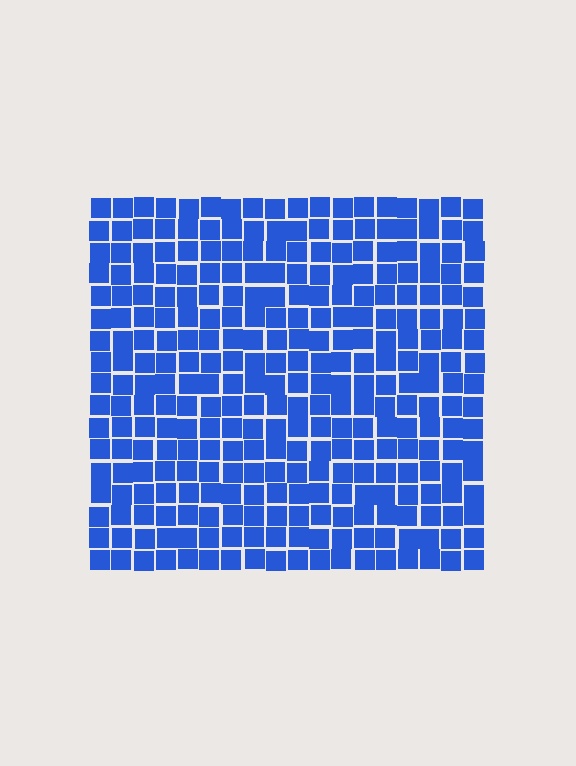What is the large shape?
The large shape is a square.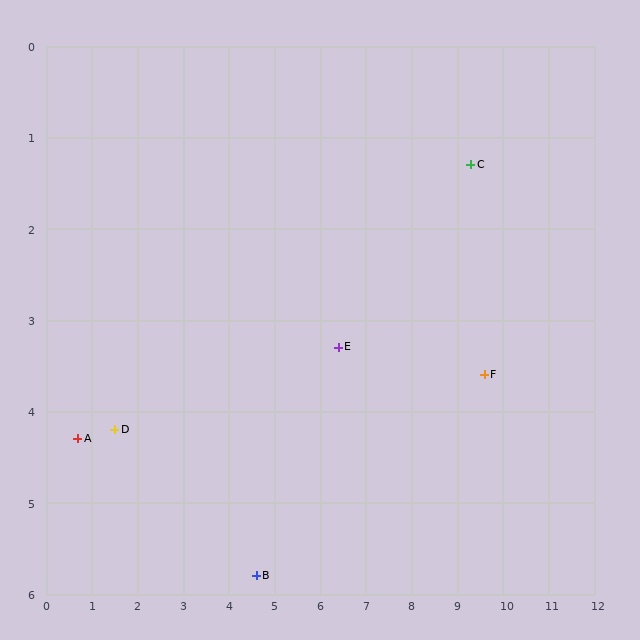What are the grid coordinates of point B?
Point B is at approximately (4.6, 5.8).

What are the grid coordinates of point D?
Point D is at approximately (1.5, 4.2).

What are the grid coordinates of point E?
Point E is at approximately (6.4, 3.3).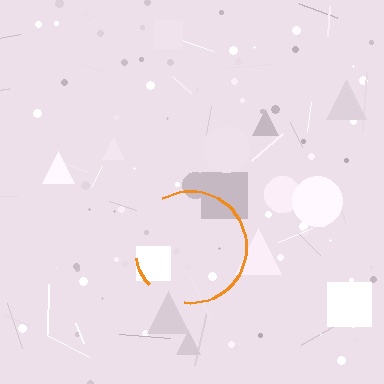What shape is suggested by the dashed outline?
The dashed outline suggests a circle.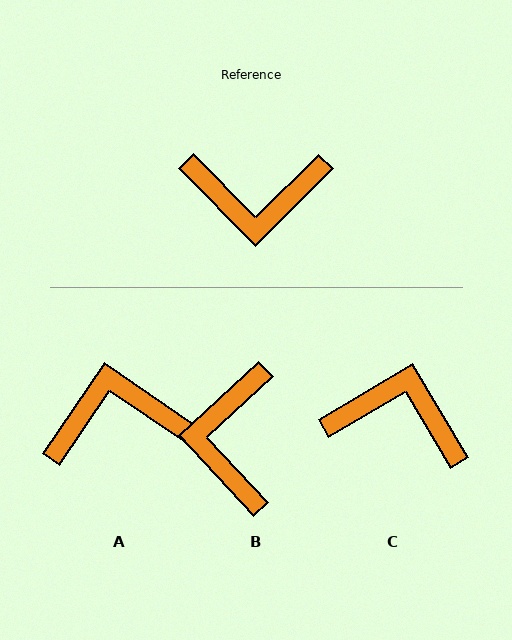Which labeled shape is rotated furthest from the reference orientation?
A, about 169 degrees away.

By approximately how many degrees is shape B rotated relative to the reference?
Approximately 92 degrees clockwise.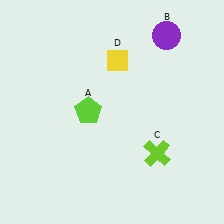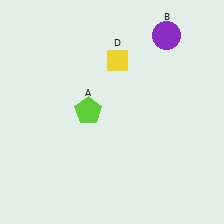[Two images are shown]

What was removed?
The lime cross (C) was removed in Image 2.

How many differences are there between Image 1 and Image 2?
There is 1 difference between the two images.